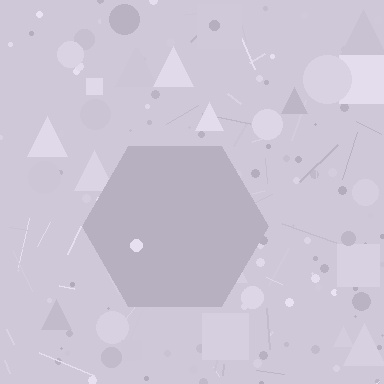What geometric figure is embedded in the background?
A hexagon is embedded in the background.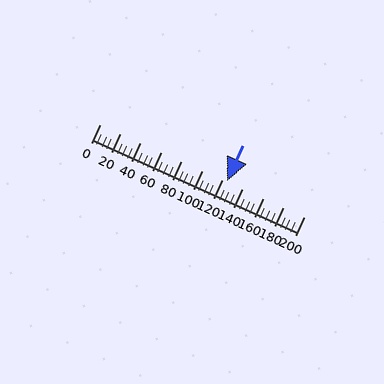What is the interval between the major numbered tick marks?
The major tick marks are spaced 20 units apart.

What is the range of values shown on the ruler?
The ruler shows values from 0 to 200.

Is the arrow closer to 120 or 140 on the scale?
The arrow is closer to 120.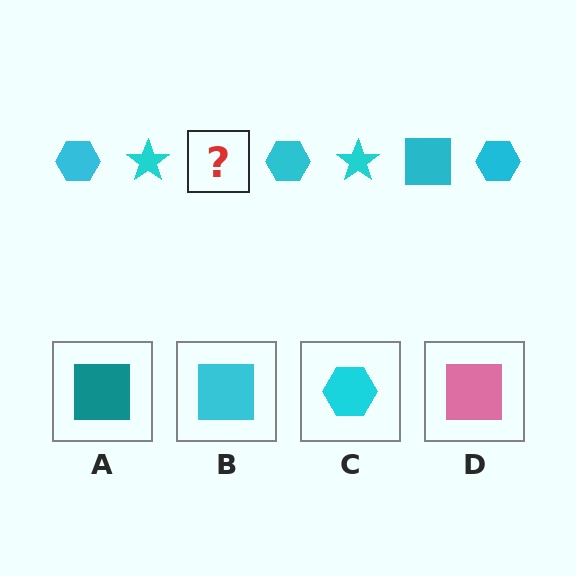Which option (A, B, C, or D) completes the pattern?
B.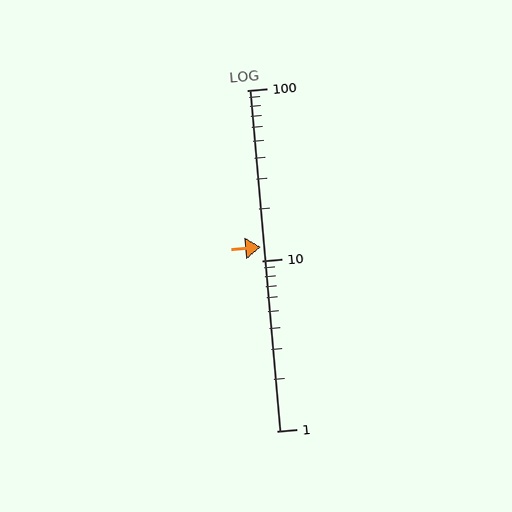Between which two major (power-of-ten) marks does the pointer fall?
The pointer is between 10 and 100.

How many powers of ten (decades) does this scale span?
The scale spans 2 decades, from 1 to 100.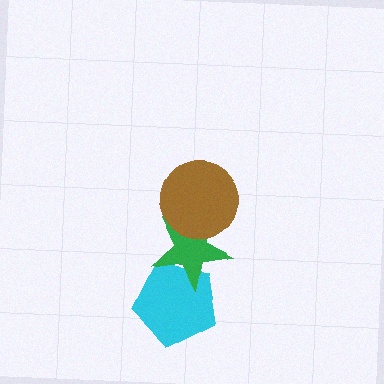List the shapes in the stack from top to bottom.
From top to bottom: the brown circle, the green star, the cyan pentagon.